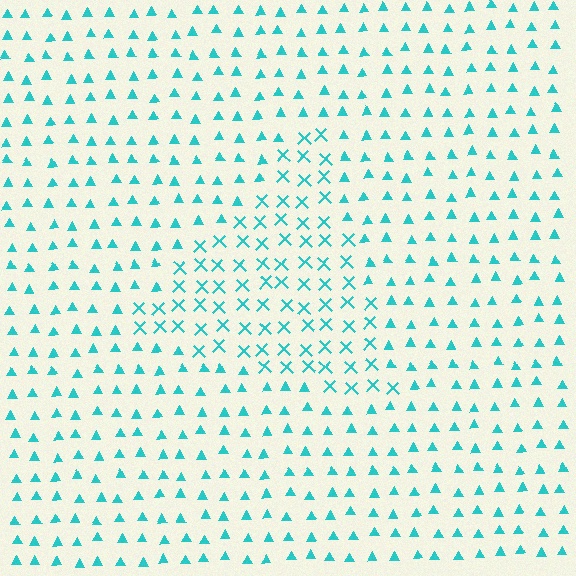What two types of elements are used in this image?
The image uses X marks inside the triangle region and triangles outside it.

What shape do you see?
I see a triangle.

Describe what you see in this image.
The image is filled with small cyan elements arranged in a uniform grid. A triangle-shaped region contains X marks, while the surrounding area contains triangles. The boundary is defined purely by the change in element shape.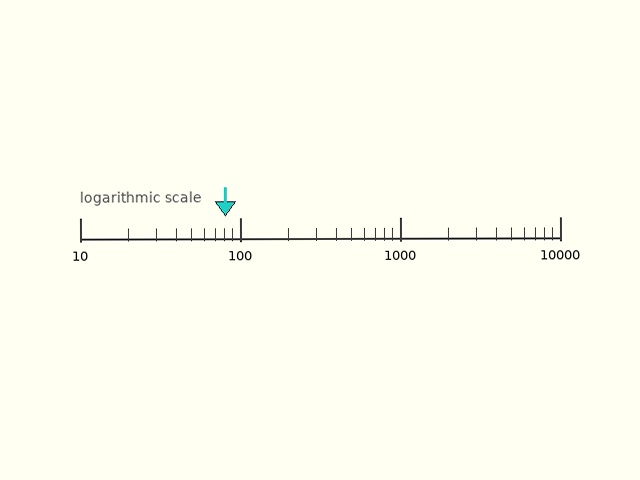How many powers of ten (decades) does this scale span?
The scale spans 3 decades, from 10 to 10000.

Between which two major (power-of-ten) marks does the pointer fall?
The pointer is between 10 and 100.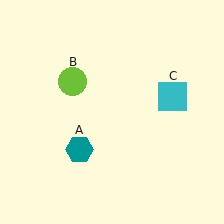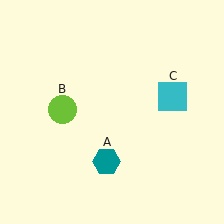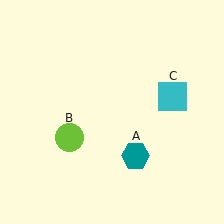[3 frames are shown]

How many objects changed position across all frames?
2 objects changed position: teal hexagon (object A), lime circle (object B).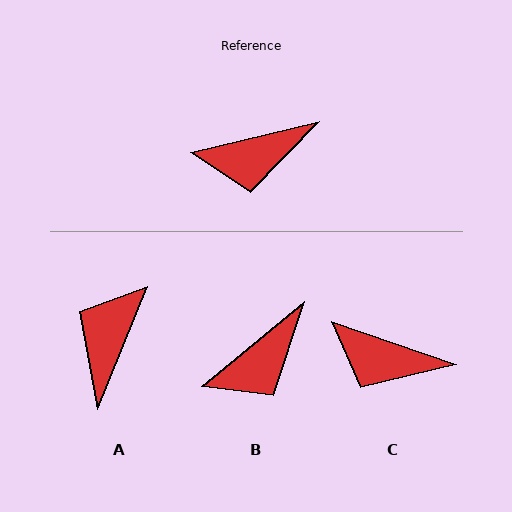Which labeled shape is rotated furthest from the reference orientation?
A, about 125 degrees away.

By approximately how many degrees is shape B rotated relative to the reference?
Approximately 26 degrees counter-clockwise.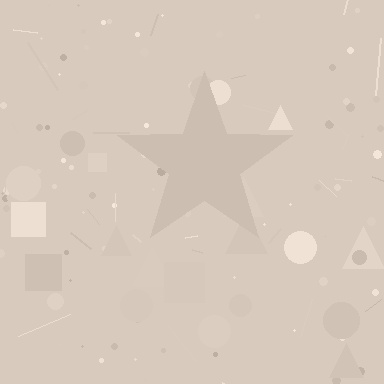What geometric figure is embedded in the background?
A star is embedded in the background.